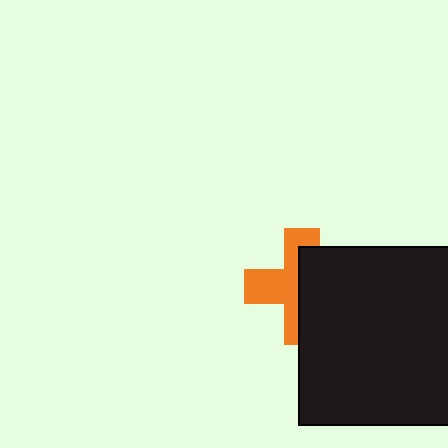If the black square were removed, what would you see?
You would see the complete orange cross.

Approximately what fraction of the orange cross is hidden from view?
Roughly 52% of the orange cross is hidden behind the black square.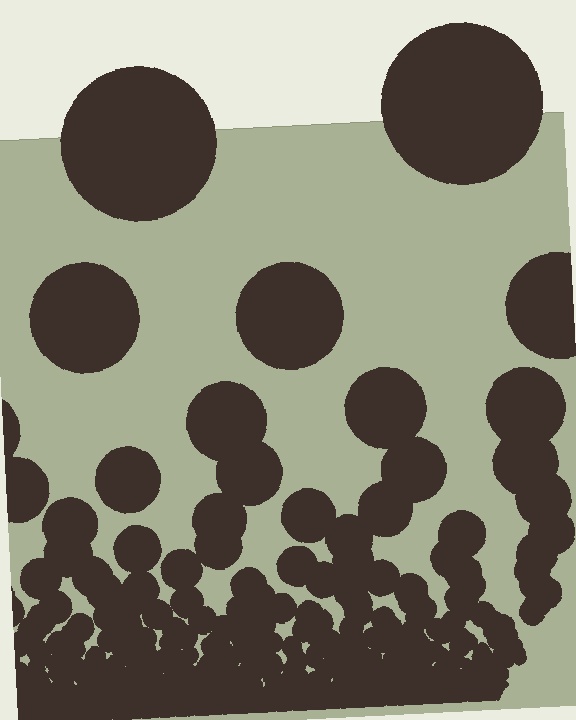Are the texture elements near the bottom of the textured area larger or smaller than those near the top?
Smaller. The gradient is inverted — elements near the bottom are smaller and denser.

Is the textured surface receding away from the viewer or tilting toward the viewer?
The surface appears to tilt toward the viewer. Texture elements get larger and sparser toward the top.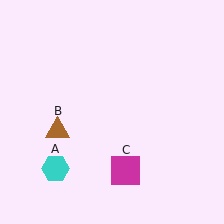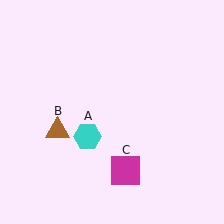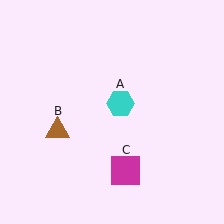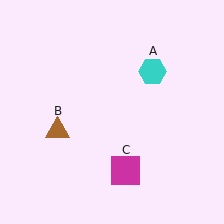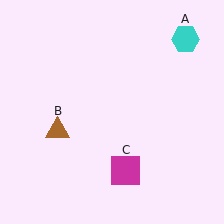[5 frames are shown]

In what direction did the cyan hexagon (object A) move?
The cyan hexagon (object A) moved up and to the right.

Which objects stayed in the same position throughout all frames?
Brown triangle (object B) and magenta square (object C) remained stationary.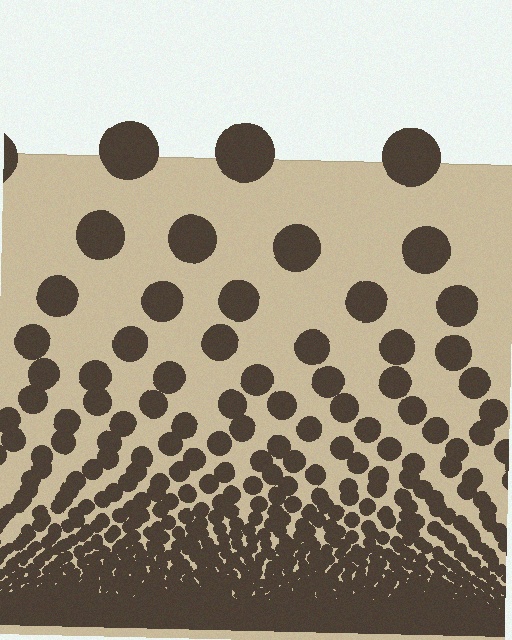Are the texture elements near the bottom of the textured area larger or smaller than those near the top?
Smaller. The gradient is inverted — elements near the bottom are smaller and denser.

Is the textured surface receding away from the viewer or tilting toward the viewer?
The surface appears to tilt toward the viewer. Texture elements get larger and sparser toward the top.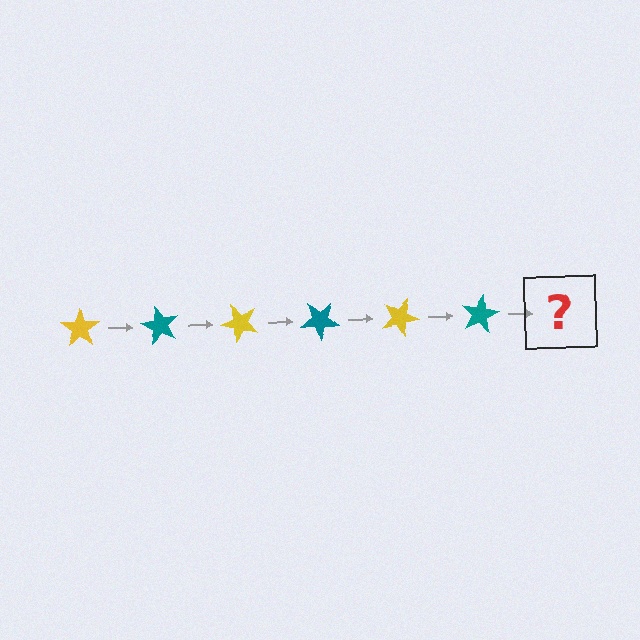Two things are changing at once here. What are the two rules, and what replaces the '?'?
The two rules are that it rotates 60 degrees each step and the color cycles through yellow and teal. The '?' should be a yellow star, rotated 360 degrees from the start.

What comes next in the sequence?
The next element should be a yellow star, rotated 360 degrees from the start.